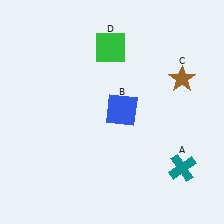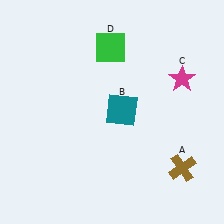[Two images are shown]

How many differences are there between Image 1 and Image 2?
There are 3 differences between the two images.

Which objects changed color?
A changed from teal to brown. B changed from blue to teal. C changed from brown to magenta.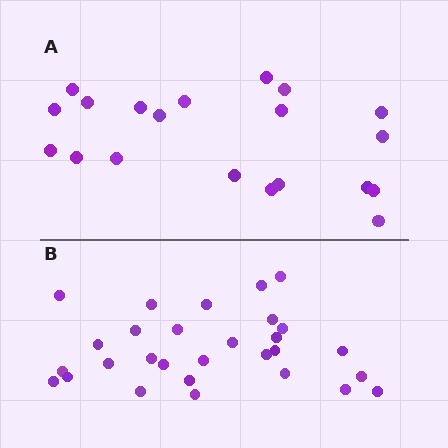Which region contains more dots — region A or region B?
Region B (the bottom region) has more dots.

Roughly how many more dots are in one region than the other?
Region B has roughly 8 or so more dots than region A.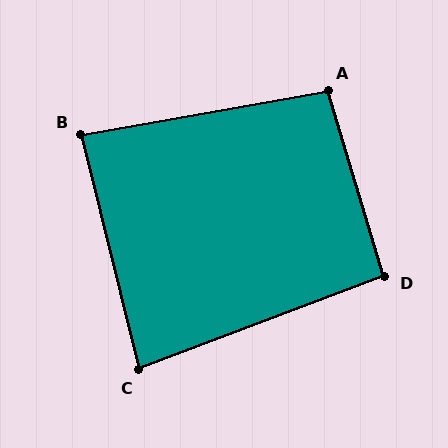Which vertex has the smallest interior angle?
C, at approximately 83 degrees.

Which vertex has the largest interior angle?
A, at approximately 97 degrees.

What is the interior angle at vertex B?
Approximately 86 degrees (approximately right).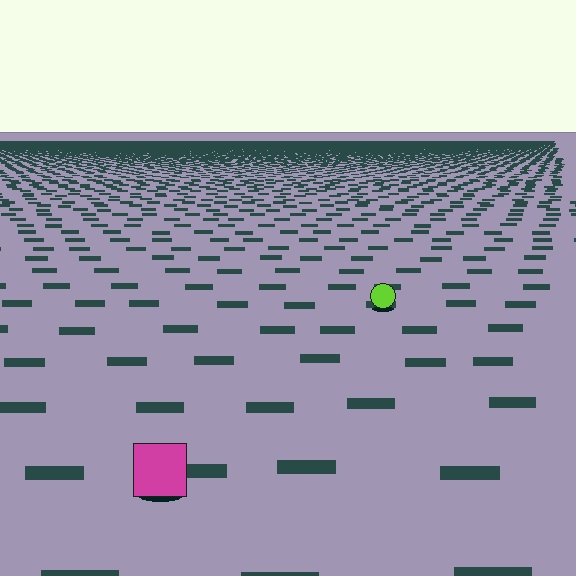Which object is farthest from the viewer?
The lime circle is farthest from the viewer. It appears smaller and the ground texture around it is denser.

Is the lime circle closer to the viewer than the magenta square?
No. The magenta square is closer — you can tell from the texture gradient: the ground texture is coarser near it.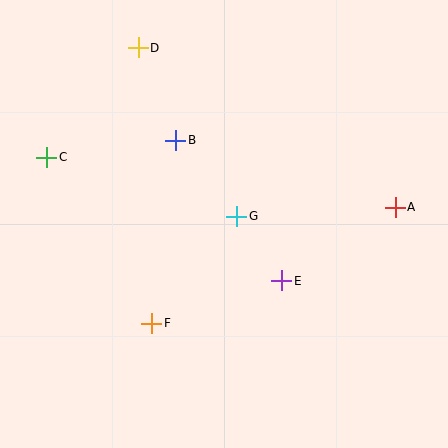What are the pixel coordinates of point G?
Point G is at (237, 216).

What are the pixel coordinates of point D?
Point D is at (138, 48).